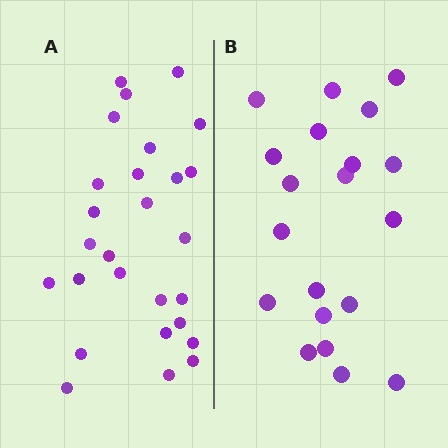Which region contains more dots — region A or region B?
Region A (the left region) has more dots.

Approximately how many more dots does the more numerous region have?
Region A has roughly 8 or so more dots than region B.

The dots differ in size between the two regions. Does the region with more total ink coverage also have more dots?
No. Region B has more total ink coverage because its dots are larger, but region A actually contains more individual dots. Total area can be misleading — the number of items is what matters here.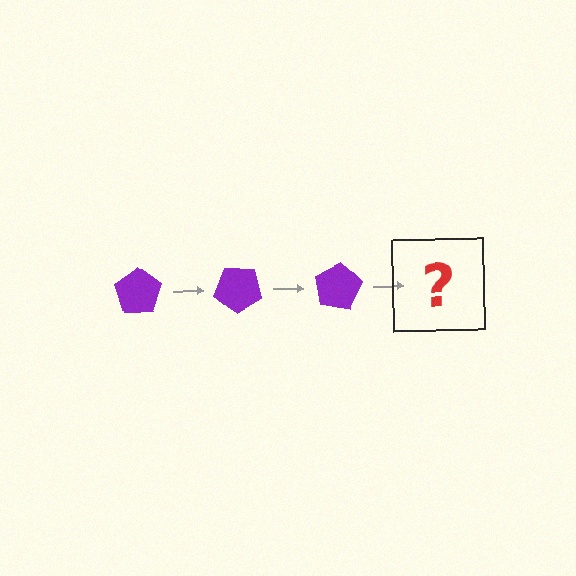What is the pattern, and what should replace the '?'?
The pattern is that the pentagon rotates 40 degrees each step. The '?' should be a purple pentagon rotated 120 degrees.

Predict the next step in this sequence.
The next step is a purple pentagon rotated 120 degrees.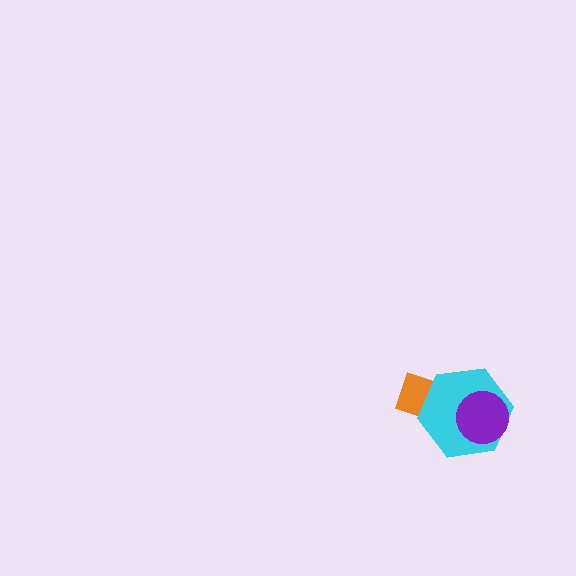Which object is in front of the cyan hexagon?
The purple circle is in front of the cyan hexagon.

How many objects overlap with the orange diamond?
1 object overlaps with the orange diamond.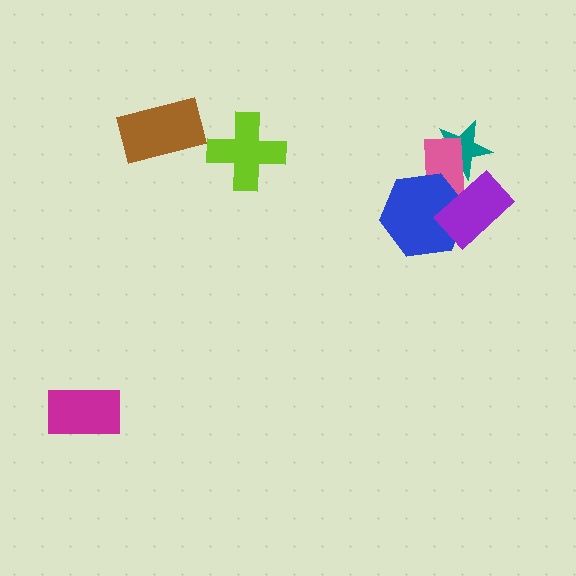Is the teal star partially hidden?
Yes, it is partially covered by another shape.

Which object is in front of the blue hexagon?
The purple rectangle is in front of the blue hexagon.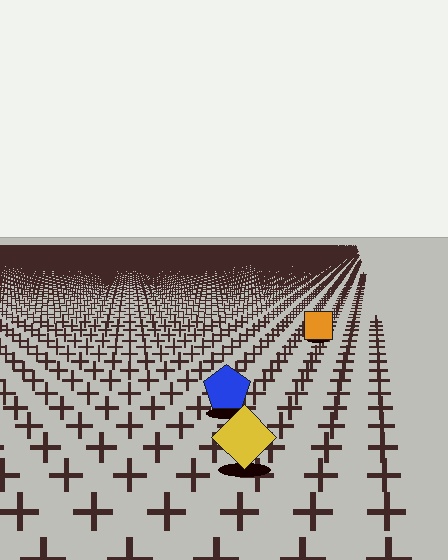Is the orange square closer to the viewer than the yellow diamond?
No. The yellow diamond is closer — you can tell from the texture gradient: the ground texture is coarser near it.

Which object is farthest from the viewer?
The orange square is farthest from the viewer. It appears smaller and the ground texture around it is denser.